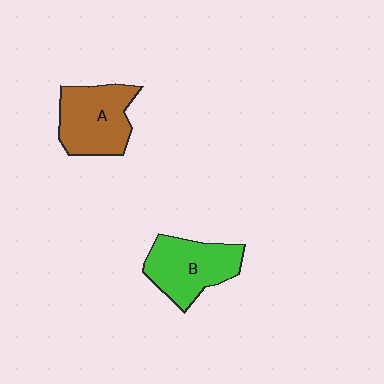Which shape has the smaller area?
Shape B (green).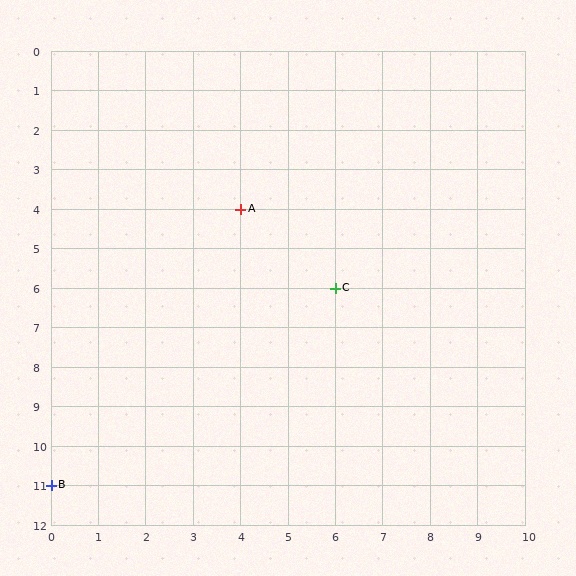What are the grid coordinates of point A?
Point A is at grid coordinates (4, 4).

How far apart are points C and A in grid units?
Points C and A are 2 columns and 2 rows apart (about 2.8 grid units diagonally).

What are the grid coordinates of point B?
Point B is at grid coordinates (0, 11).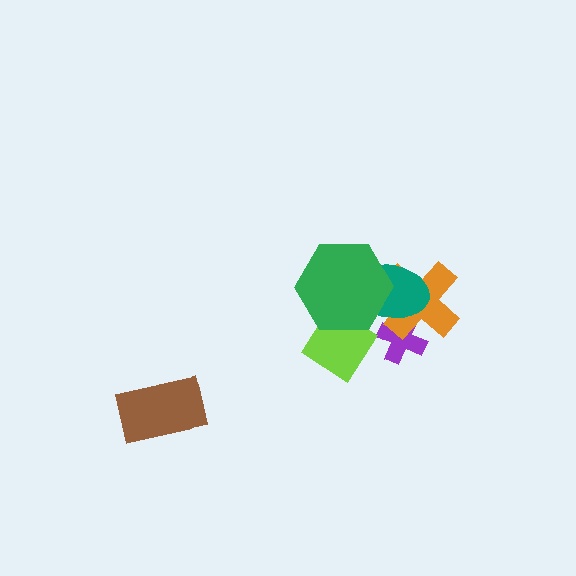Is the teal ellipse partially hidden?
Yes, it is partially covered by another shape.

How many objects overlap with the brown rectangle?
0 objects overlap with the brown rectangle.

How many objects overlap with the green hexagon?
3 objects overlap with the green hexagon.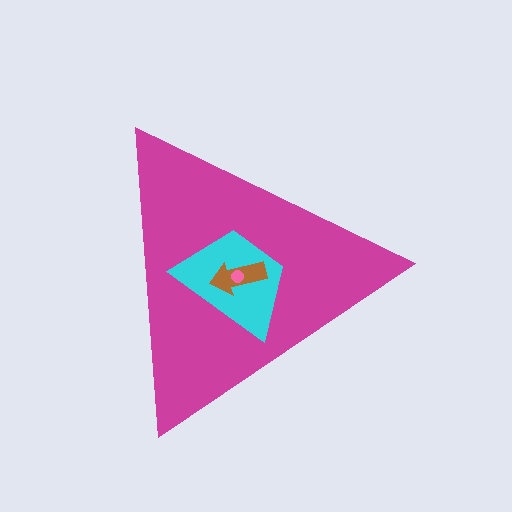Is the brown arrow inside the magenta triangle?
Yes.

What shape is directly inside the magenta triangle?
The cyan trapezoid.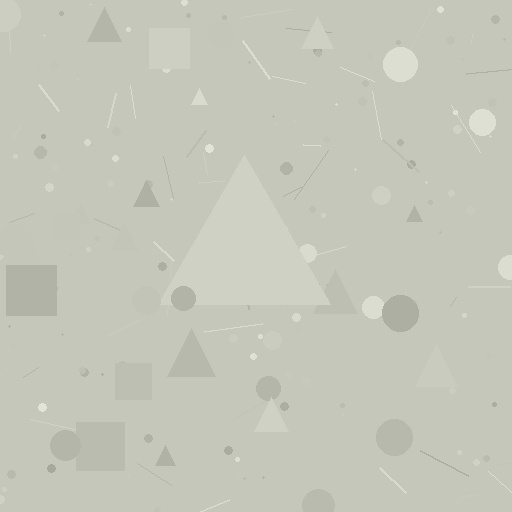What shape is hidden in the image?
A triangle is hidden in the image.